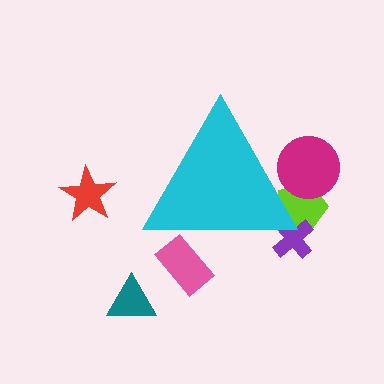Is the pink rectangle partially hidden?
Yes, the pink rectangle is partially hidden behind the cyan triangle.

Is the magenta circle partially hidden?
Yes, the magenta circle is partially hidden behind the cyan triangle.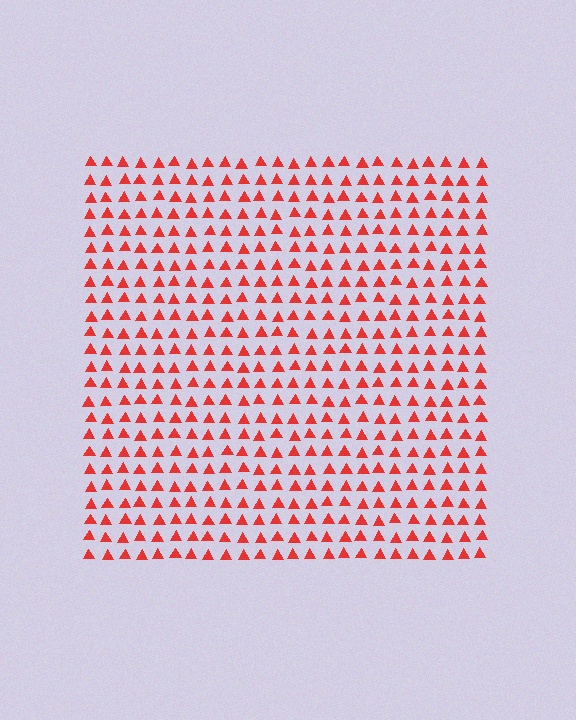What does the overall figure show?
The overall figure shows a square.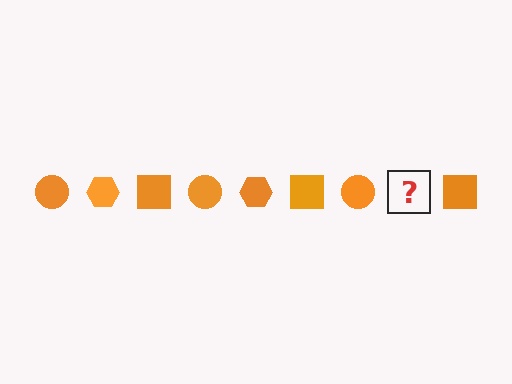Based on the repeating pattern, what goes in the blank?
The blank should be an orange hexagon.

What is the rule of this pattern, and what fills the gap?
The rule is that the pattern cycles through circle, hexagon, square shapes in orange. The gap should be filled with an orange hexagon.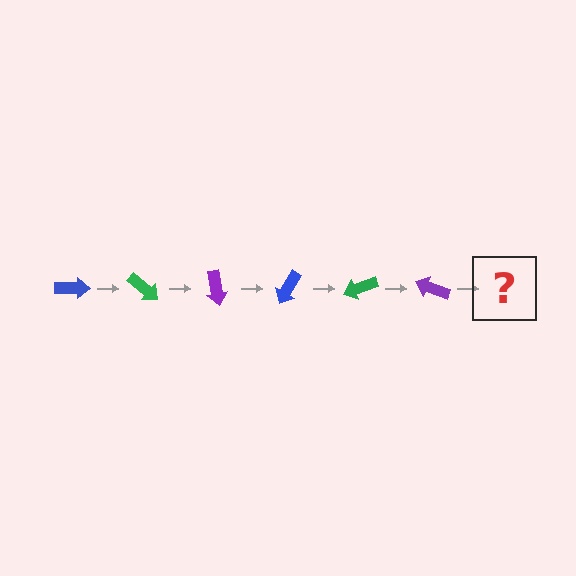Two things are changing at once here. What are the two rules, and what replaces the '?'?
The two rules are that it rotates 40 degrees each step and the color cycles through blue, green, and purple. The '?' should be a blue arrow, rotated 240 degrees from the start.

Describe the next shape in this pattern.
It should be a blue arrow, rotated 240 degrees from the start.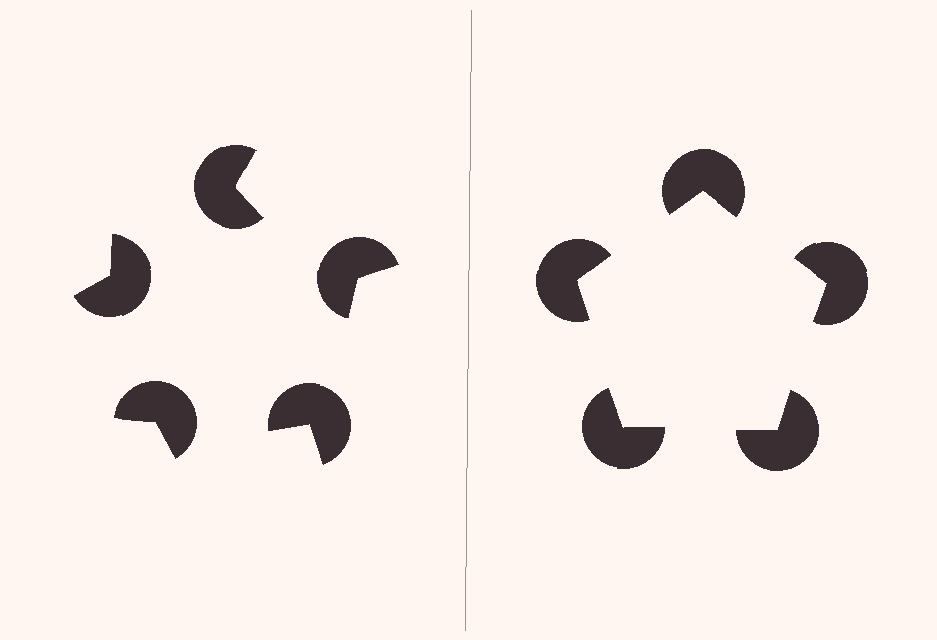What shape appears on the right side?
An illusory pentagon.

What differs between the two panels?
The pac-man discs are positioned identically on both sides; only the wedge orientations differ. On the right they align to a pentagon; on the left they are misaligned.